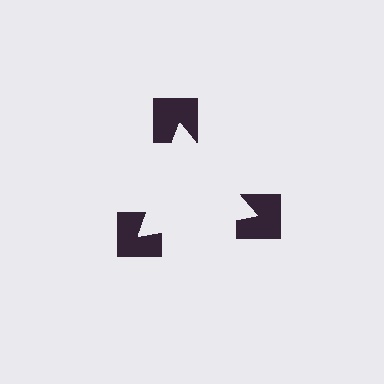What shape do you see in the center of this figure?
An illusory triangle — its edges are inferred from the aligned wedge cuts in the notched squares, not physically drawn.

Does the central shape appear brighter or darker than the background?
It typically appears slightly brighter than the background, even though no actual brightness change is drawn.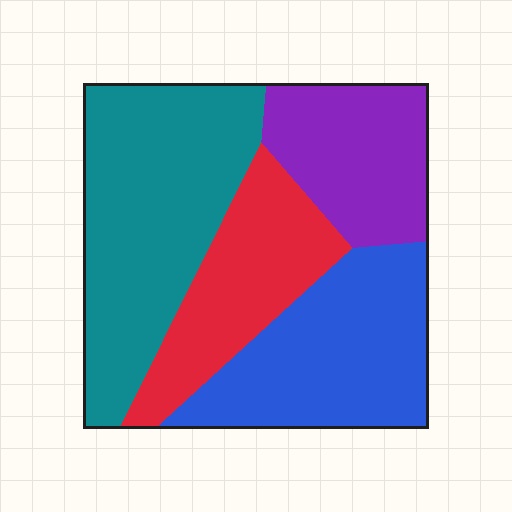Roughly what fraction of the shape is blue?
Blue covers roughly 25% of the shape.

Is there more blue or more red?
Blue.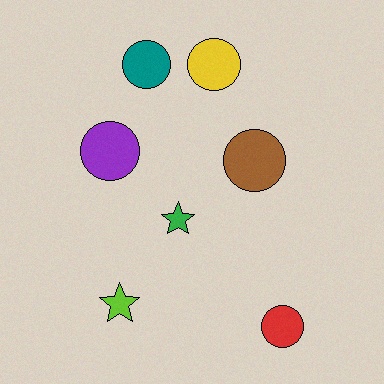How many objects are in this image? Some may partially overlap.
There are 7 objects.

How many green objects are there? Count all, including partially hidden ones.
There is 1 green object.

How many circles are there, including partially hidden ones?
There are 5 circles.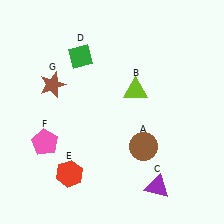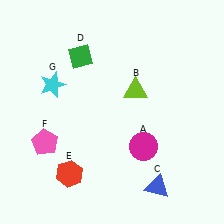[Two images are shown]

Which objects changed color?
A changed from brown to magenta. C changed from purple to blue. G changed from brown to cyan.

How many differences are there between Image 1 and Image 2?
There are 3 differences between the two images.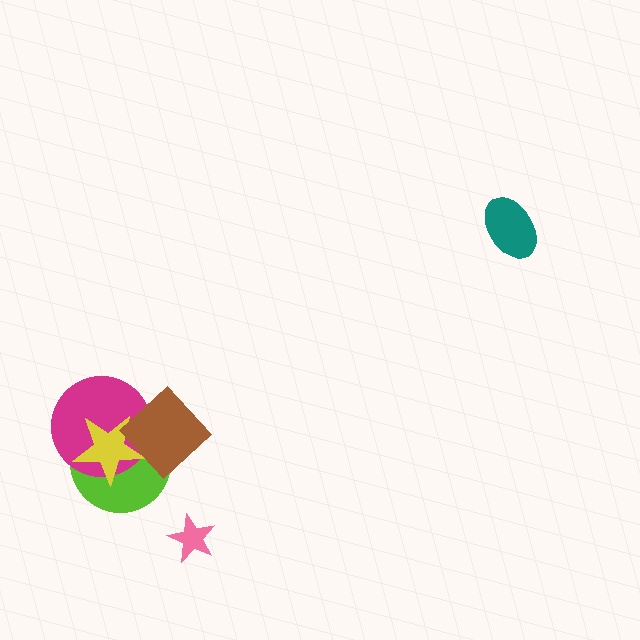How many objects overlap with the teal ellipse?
0 objects overlap with the teal ellipse.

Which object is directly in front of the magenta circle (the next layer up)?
The yellow star is directly in front of the magenta circle.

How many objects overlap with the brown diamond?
3 objects overlap with the brown diamond.